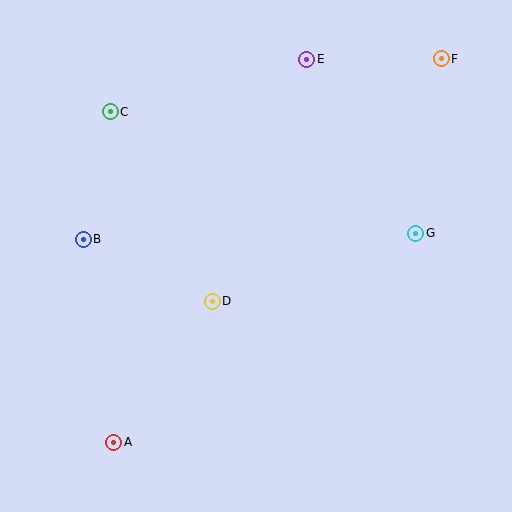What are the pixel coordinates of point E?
Point E is at (307, 59).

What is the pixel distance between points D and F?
The distance between D and F is 334 pixels.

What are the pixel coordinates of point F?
Point F is at (441, 59).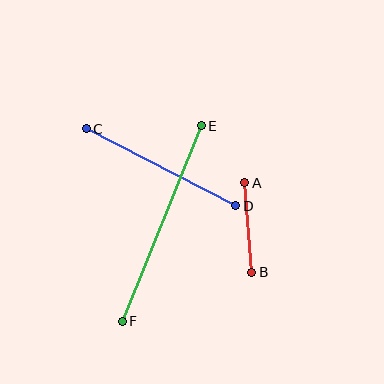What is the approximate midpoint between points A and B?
The midpoint is at approximately (248, 227) pixels.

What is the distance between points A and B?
The distance is approximately 90 pixels.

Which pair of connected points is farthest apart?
Points E and F are farthest apart.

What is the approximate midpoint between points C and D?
The midpoint is at approximately (161, 167) pixels.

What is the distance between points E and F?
The distance is approximately 211 pixels.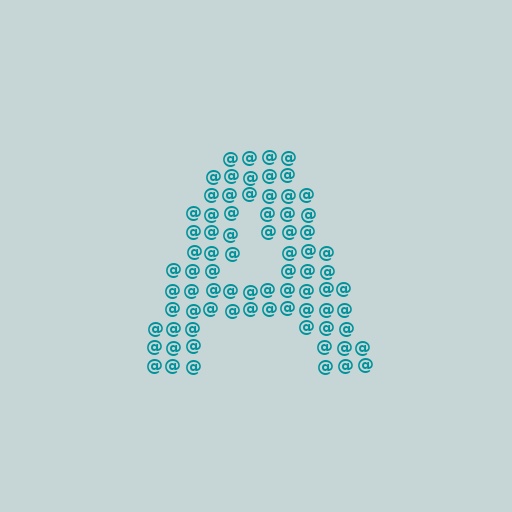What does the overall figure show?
The overall figure shows the letter A.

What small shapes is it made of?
It is made of small at signs.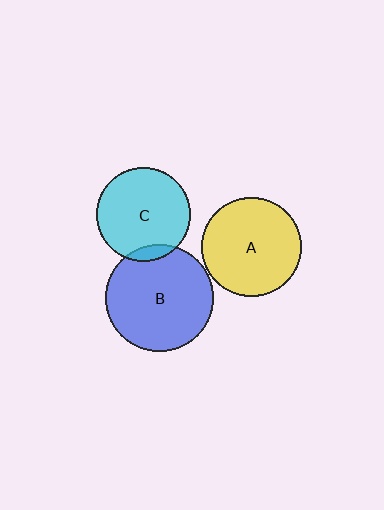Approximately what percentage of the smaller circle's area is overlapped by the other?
Approximately 10%.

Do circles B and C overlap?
Yes.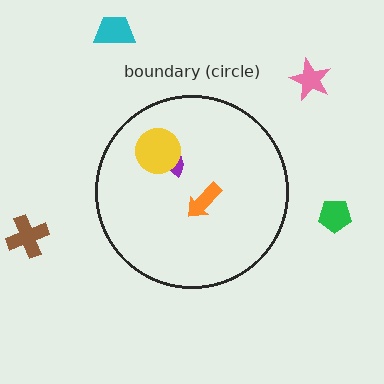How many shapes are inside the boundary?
3 inside, 4 outside.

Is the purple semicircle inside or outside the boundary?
Inside.